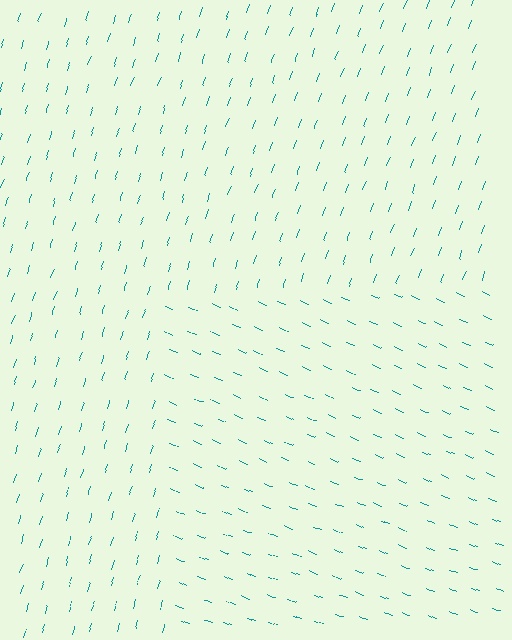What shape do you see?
I see a rectangle.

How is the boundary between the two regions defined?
The boundary is defined purely by a change in line orientation (approximately 86 degrees difference). All lines are the same color and thickness.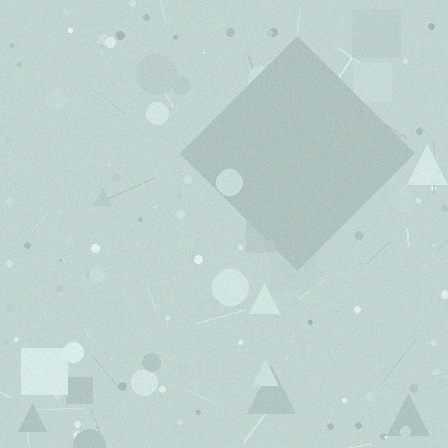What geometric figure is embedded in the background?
A diamond is embedded in the background.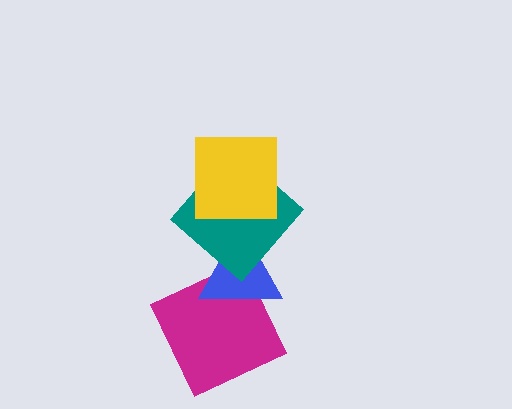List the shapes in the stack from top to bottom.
From top to bottom: the yellow square, the teal diamond, the blue triangle, the magenta square.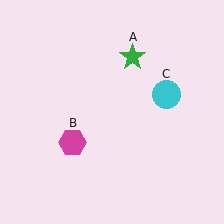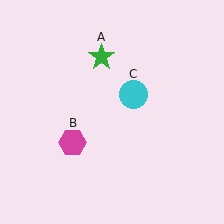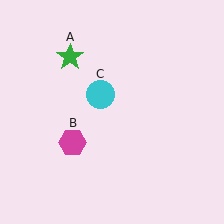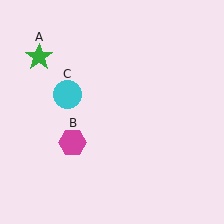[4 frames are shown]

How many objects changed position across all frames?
2 objects changed position: green star (object A), cyan circle (object C).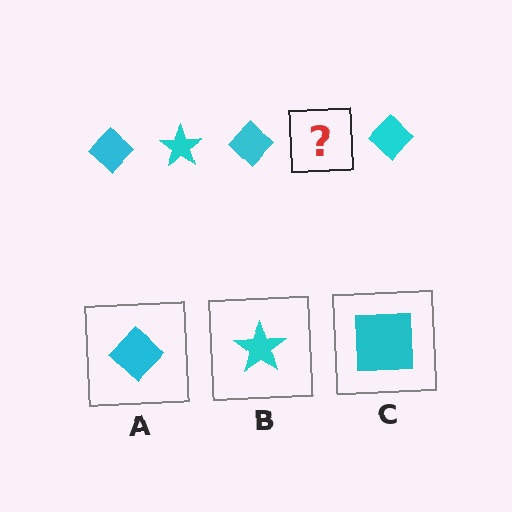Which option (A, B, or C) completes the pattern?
B.